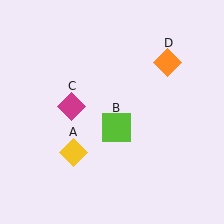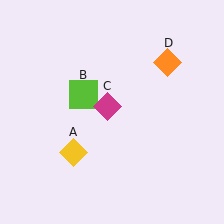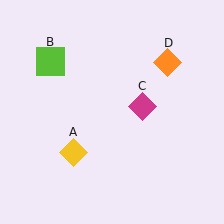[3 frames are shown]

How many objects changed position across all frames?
2 objects changed position: lime square (object B), magenta diamond (object C).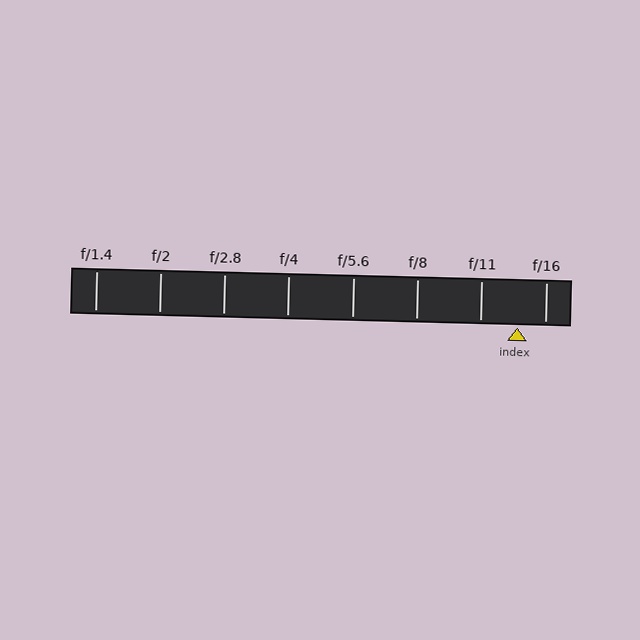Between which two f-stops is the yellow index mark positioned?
The index mark is between f/11 and f/16.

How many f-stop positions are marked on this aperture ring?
There are 8 f-stop positions marked.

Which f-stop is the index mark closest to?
The index mark is closest to f/16.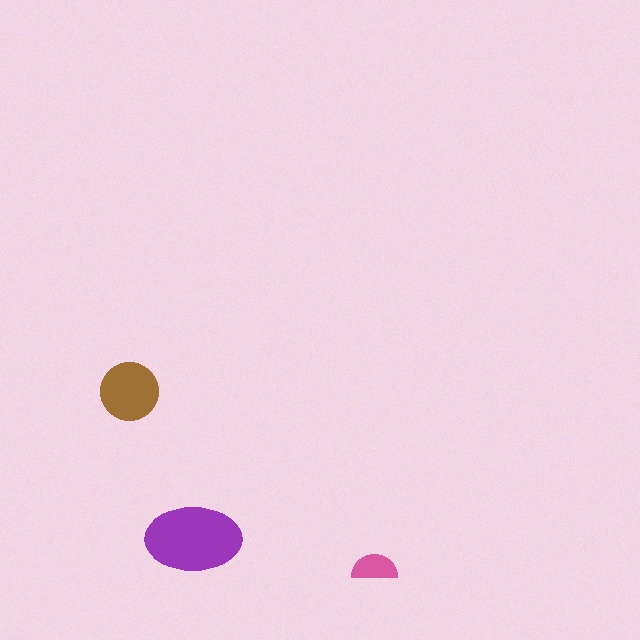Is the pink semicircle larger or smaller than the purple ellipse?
Smaller.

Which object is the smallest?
The pink semicircle.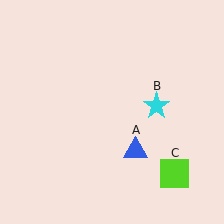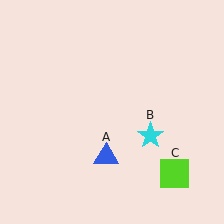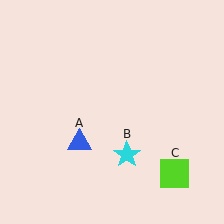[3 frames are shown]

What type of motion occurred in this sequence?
The blue triangle (object A), cyan star (object B) rotated clockwise around the center of the scene.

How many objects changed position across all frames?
2 objects changed position: blue triangle (object A), cyan star (object B).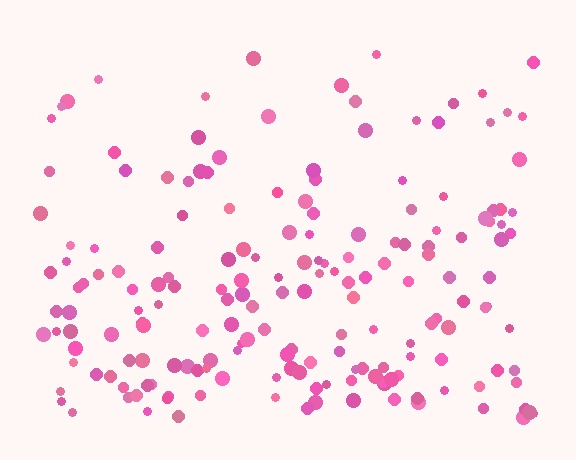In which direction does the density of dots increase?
From top to bottom, with the bottom side densest.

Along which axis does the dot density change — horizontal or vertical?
Vertical.